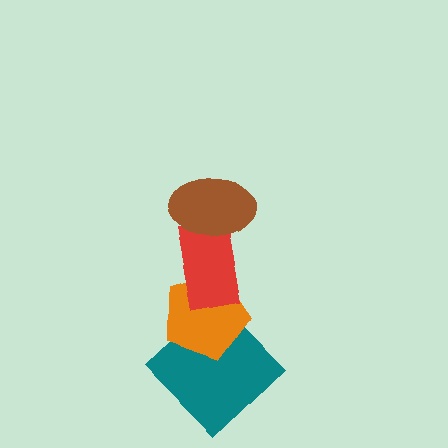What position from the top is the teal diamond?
The teal diamond is 4th from the top.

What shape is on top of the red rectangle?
The brown ellipse is on top of the red rectangle.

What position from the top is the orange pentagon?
The orange pentagon is 3rd from the top.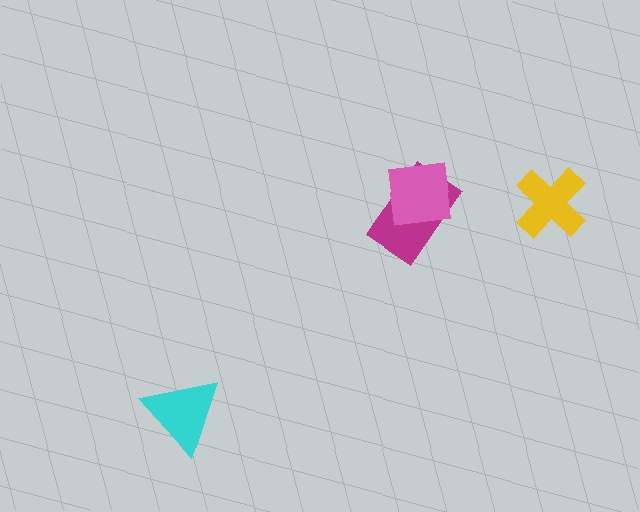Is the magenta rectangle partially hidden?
Yes, it is partially covered by another shape.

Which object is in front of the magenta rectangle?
The pink square is in front of the magenta rectangle.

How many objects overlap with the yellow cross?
0 objects overlap with the yellow cross.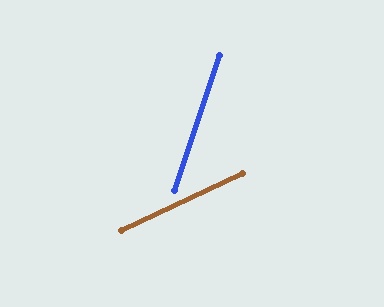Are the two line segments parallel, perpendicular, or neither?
Neither parallel nor perpendicular — they differ by about 46°.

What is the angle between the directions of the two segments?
Approximately 46 degrees.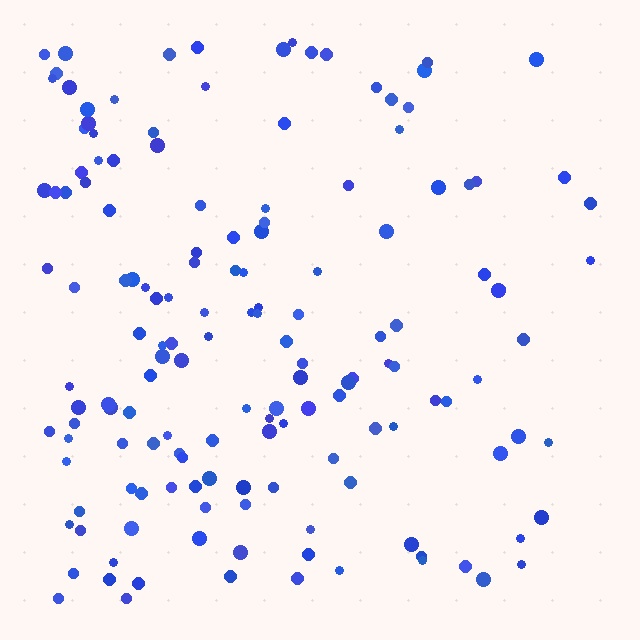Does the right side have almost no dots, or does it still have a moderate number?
Still a moderate number, just noticeably fewer than the left.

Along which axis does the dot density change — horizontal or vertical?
Horizontal.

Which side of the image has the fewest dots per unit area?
The right.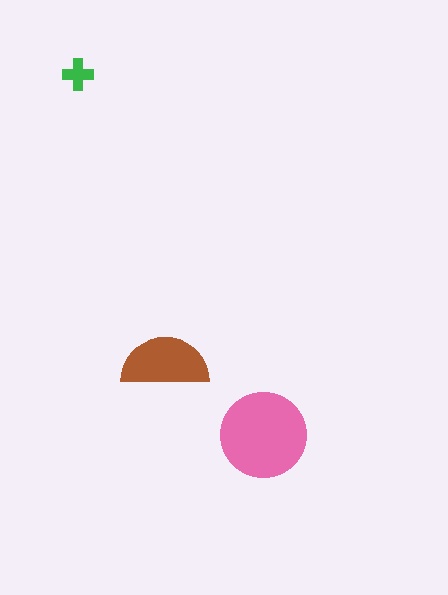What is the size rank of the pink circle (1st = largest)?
1st.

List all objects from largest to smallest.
The pink circle, the brown semicircle, the green cross.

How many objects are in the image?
There are 3 objects in the image.